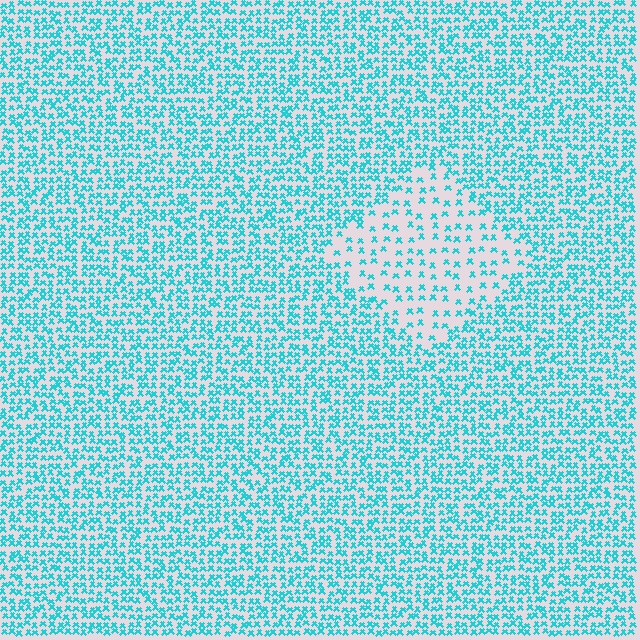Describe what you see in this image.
The image contains small cyan elements arranged at two different densities. A diamond-shaped region is visible where the elements are less densely packed than the surrounding area.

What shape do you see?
I see a diamond.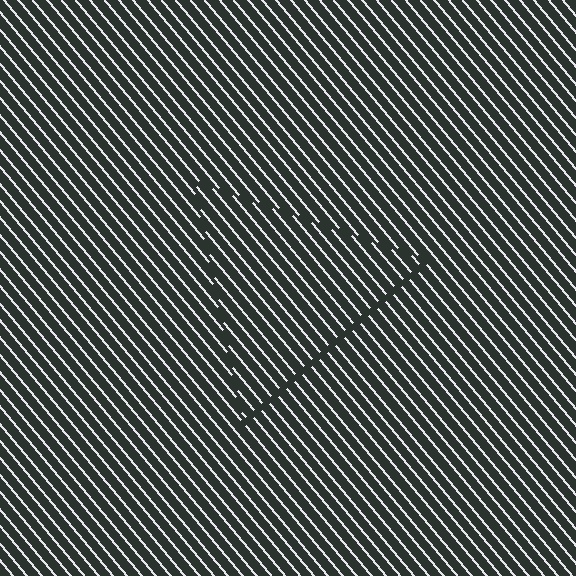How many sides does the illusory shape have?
3 sides — the line-ends trace a triangle.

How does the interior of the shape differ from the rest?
The interior of the shape contains the same grating, shifted by half a period — the contour is defined by the phase discontinuity where line-ends from the inner and outer gratings abut.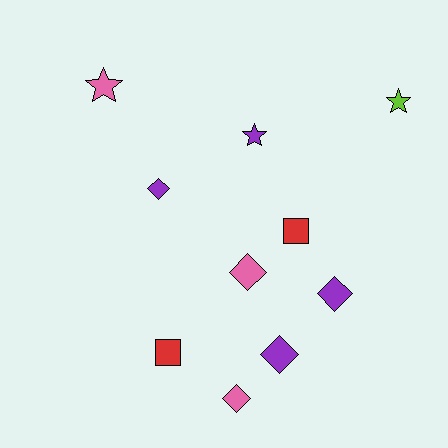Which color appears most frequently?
Purple, with 4 objects.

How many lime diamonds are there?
There are no lime diamonds.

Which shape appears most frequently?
Diamond, with 5 objects.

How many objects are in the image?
There are 10 objects.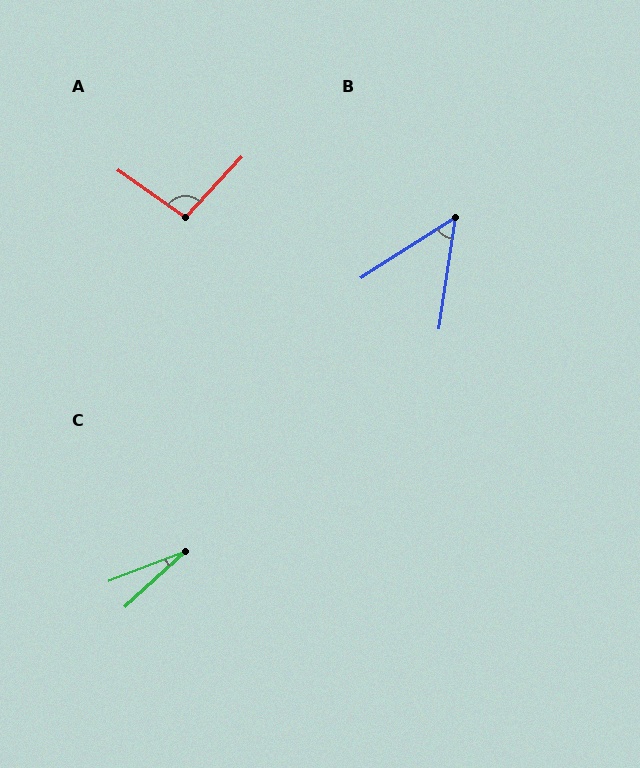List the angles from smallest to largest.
C (21°), B (49°), A (98°).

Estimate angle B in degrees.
Approximately 49 degrees.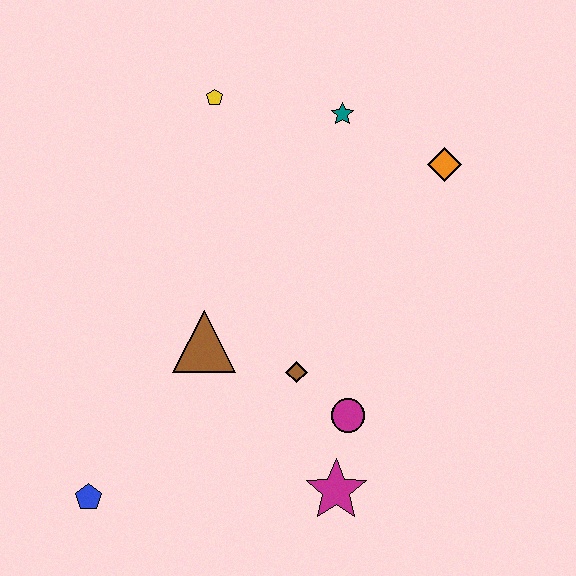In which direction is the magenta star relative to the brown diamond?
The magenta star is below the brown diamond.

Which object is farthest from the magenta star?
The yellow pentagon is farthest from the magenta star.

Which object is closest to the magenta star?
The magenta circle is closest to the magenta star.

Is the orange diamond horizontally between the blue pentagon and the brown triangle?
No